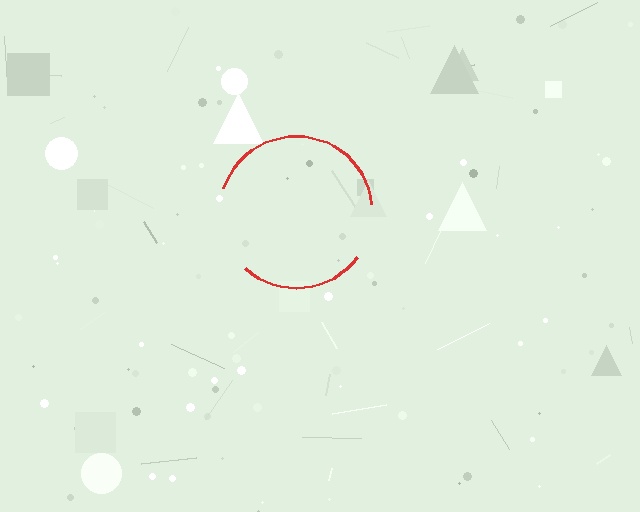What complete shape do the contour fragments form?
The contour fragments form a circle.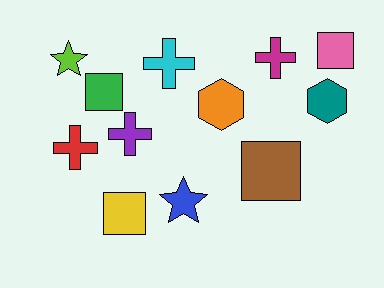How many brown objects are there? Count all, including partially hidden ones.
There is 1 brown object.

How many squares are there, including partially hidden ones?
There are 4 squares.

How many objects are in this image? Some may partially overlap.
There are 12 objects.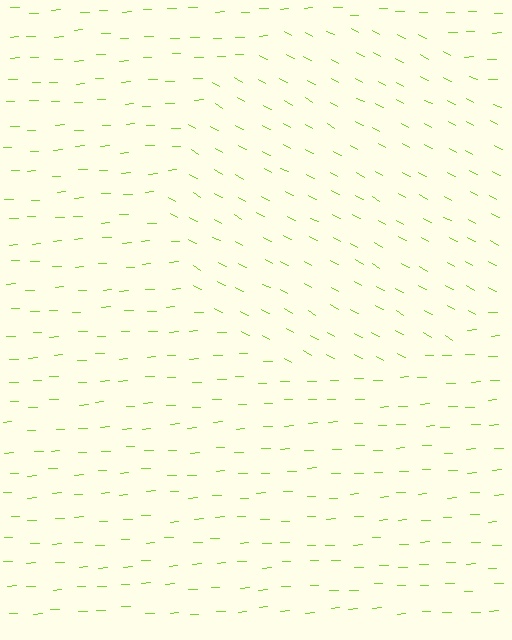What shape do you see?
I see a circle.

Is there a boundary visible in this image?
Yes, there is a texture boundary formed by a change in line orientation.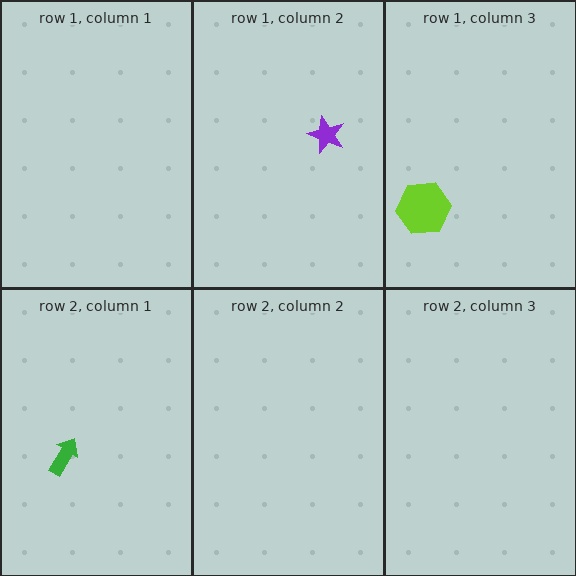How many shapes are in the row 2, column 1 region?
1.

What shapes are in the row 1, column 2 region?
The purple star.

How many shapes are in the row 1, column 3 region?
1.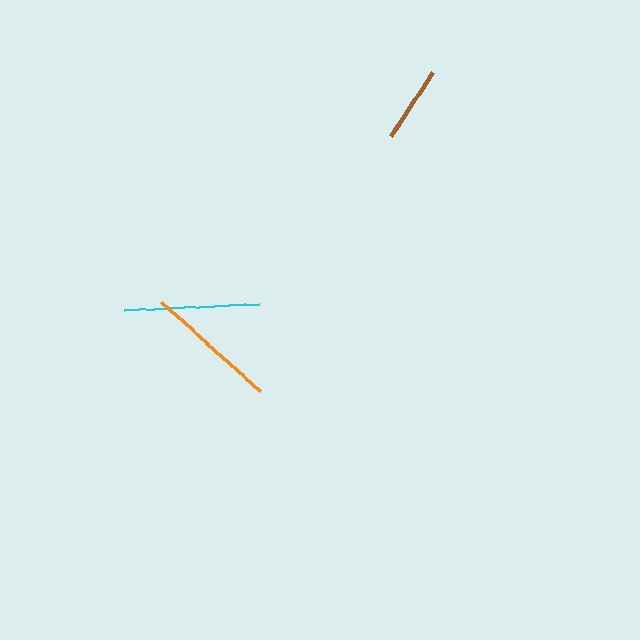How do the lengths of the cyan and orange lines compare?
The cyan and orange lines are approximately the same length.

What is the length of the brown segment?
The brown segment is approximately 77 pixels long.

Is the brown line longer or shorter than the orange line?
The orange line is longer than the brown line.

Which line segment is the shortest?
The brown line is the shortest at approximately 77 pixels.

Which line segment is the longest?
The cyan line is the longest at approximately 135 pixels.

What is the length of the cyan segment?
The cyan segment is approximately 135 pixels long.